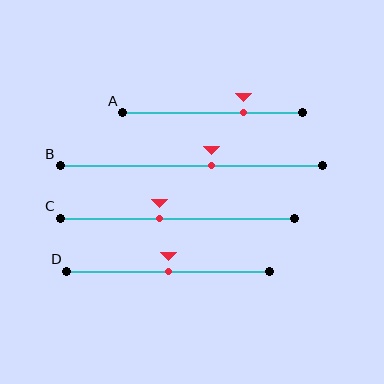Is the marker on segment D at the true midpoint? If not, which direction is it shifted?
Yes, the marker on segment D is at the true midpoint.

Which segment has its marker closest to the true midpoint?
Segment D has its marker closest to the true midpoint.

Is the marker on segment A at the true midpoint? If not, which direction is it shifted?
No, the marker on segment A is shifted to the right by about 18% of the segment length.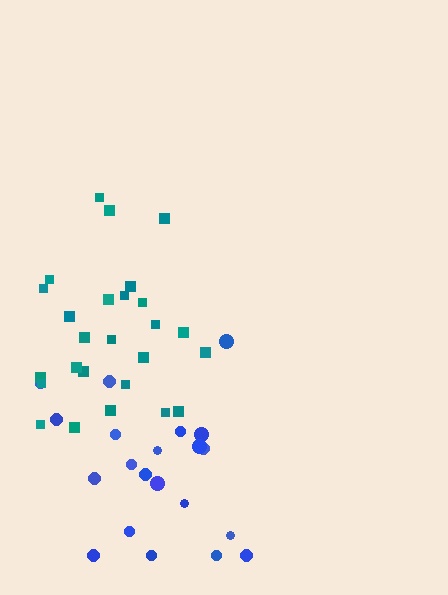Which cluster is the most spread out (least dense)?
Teal.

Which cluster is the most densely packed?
Blue.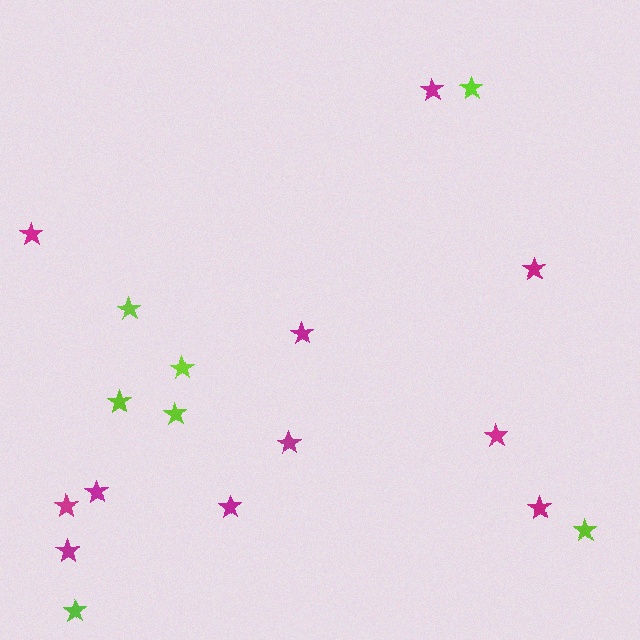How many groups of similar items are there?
There are 2 groups: one group of lime stars (7) and one group of magenta stars (11).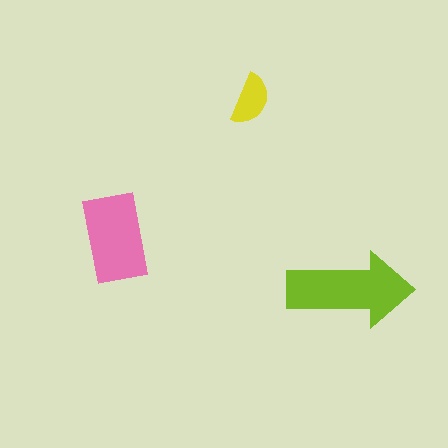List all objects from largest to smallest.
The lime arrow, the pink rectangle, the yellow semicircle.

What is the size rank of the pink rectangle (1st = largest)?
2nd.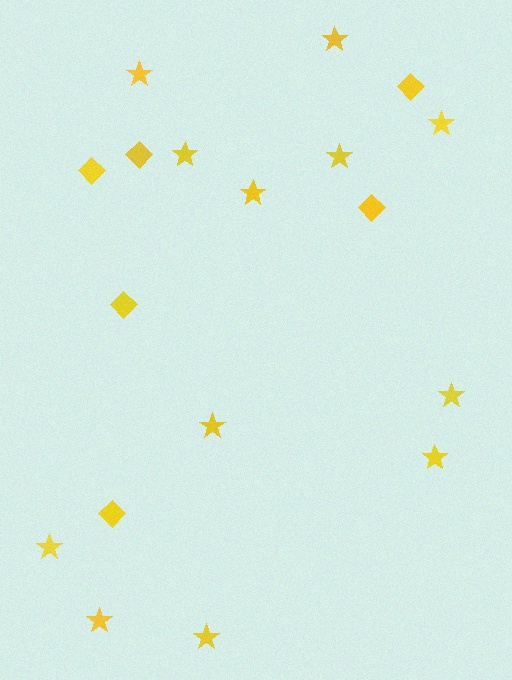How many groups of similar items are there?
There are 2 groups: one group of diamonds (6) and one group of stars (12).